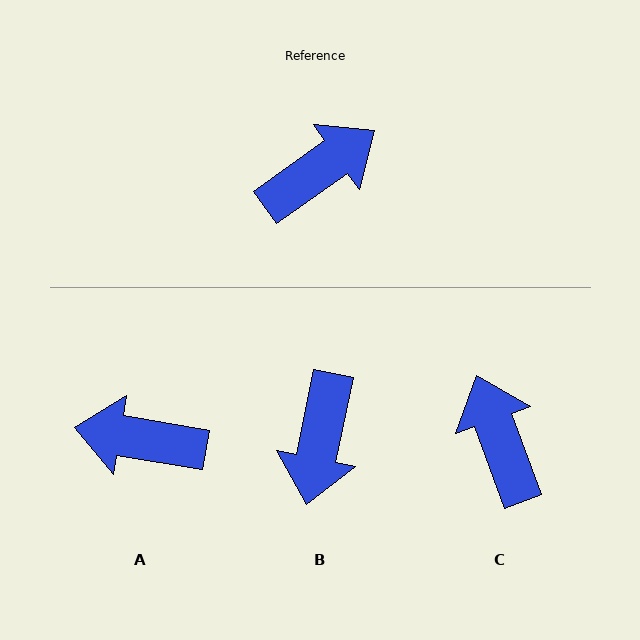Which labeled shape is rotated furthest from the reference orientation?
B, about 137 degrees away.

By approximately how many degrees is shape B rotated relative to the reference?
Approximately 137 degrees clockwise.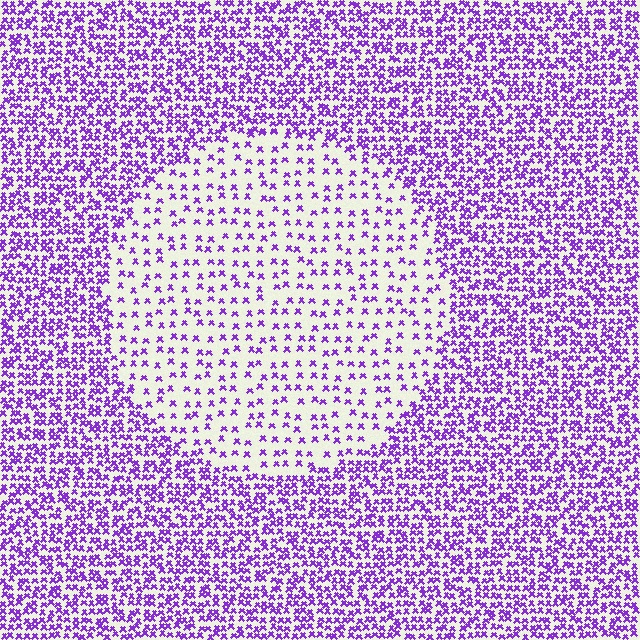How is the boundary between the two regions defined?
The boundary is defined by a change in element density (approximately 2.6x ratio). All elements are the same color, size, and shape.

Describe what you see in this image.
The image contains small purple elements arranged at two different densities. A circle-shaped region is visible where the elements are less densely packed than the surrounding area.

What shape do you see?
I see a circle.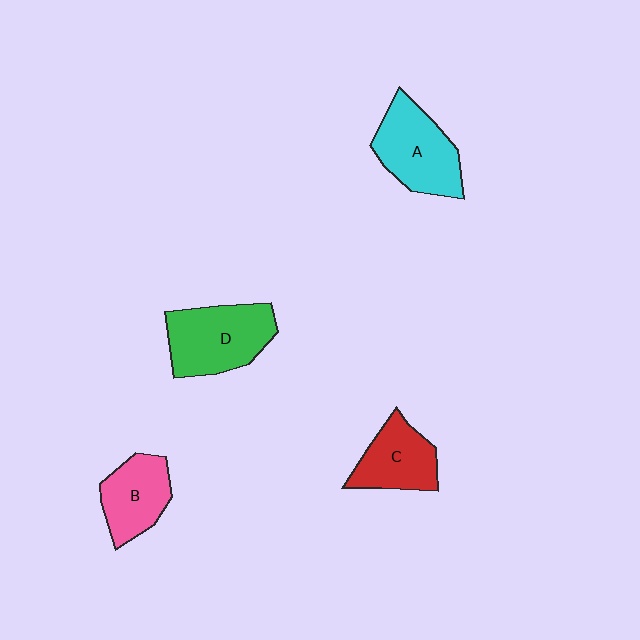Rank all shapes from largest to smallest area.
From largest to smallest: D (green), A (cyan), C (red), B (pink).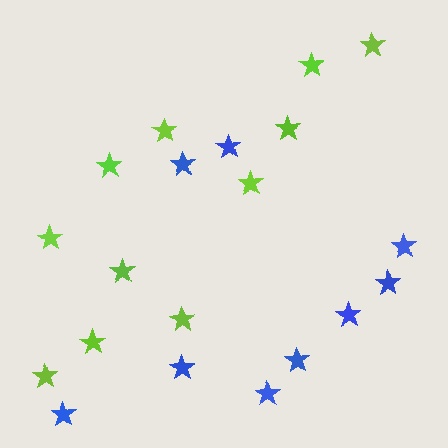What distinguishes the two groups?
There are 2 groups: one group of lime stars (11) and one group of blue stars (9).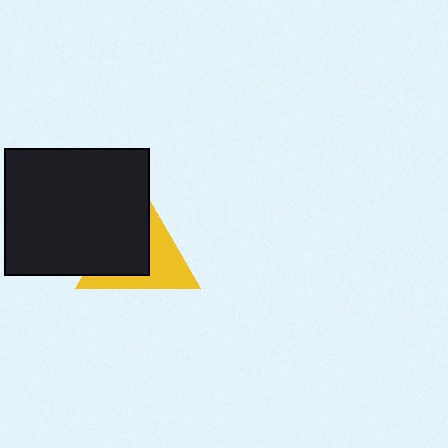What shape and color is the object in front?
The object in front is a black rectangle.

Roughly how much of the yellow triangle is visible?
About half of it is visible (roughly 47%).